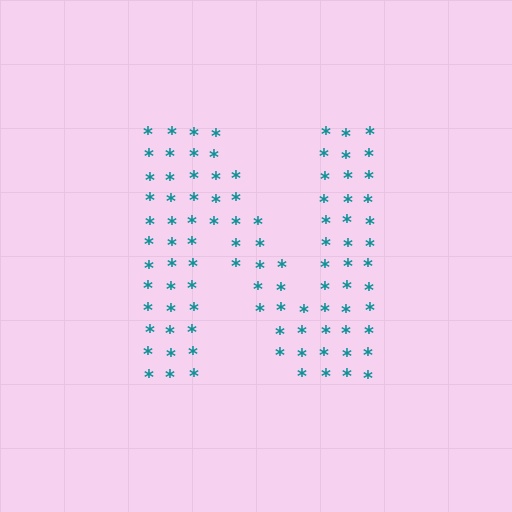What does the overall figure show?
The overall figure shows the letter N.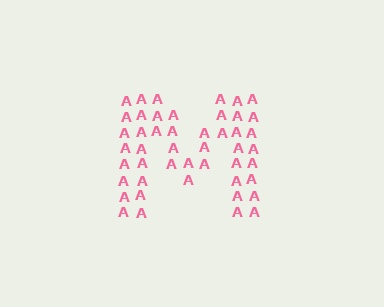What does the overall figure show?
The overall figure shows the letter M.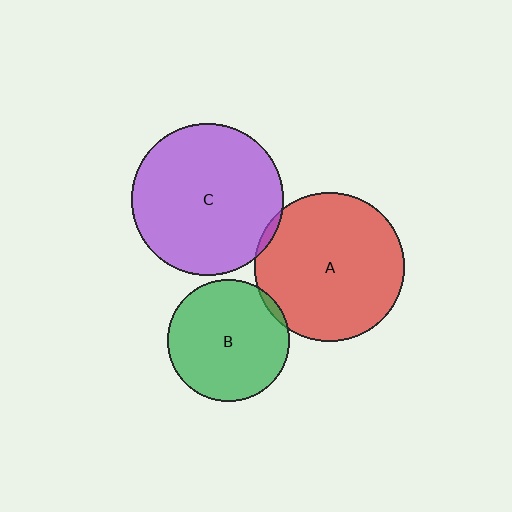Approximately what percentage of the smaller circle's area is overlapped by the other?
Approximately 5%.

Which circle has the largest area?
Circle C (purple).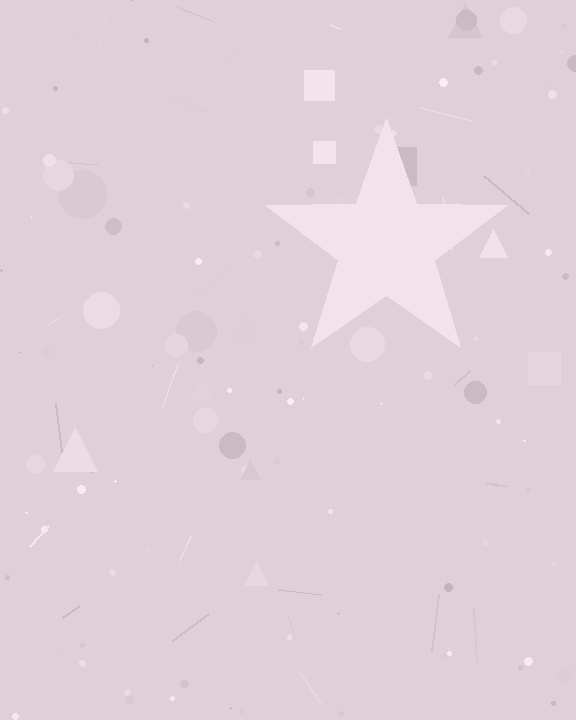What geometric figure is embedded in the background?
A star is embedded in the background.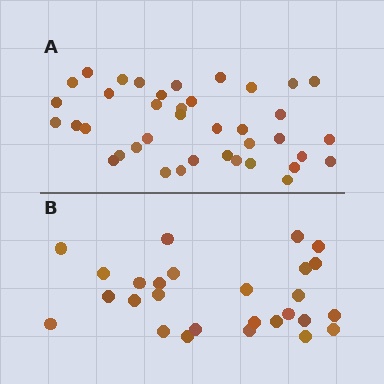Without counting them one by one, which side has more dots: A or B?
Region A (the top region) has more dots.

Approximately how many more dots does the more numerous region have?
Region A has roughly 12 or so more dots than region B.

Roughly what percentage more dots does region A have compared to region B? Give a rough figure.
About 45% more.